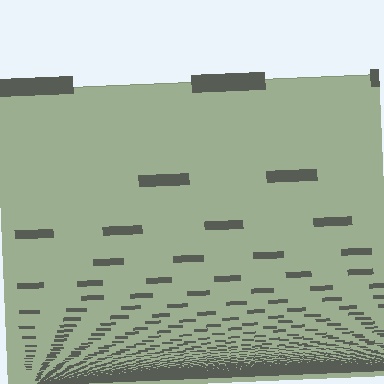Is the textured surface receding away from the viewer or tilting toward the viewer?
The surface appears to tilt toward the viewer. Texture elements get larger and sparser toward the top.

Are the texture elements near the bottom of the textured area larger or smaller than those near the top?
Smaller. The gradient is inverted — elements near the bottom are smaller and denser.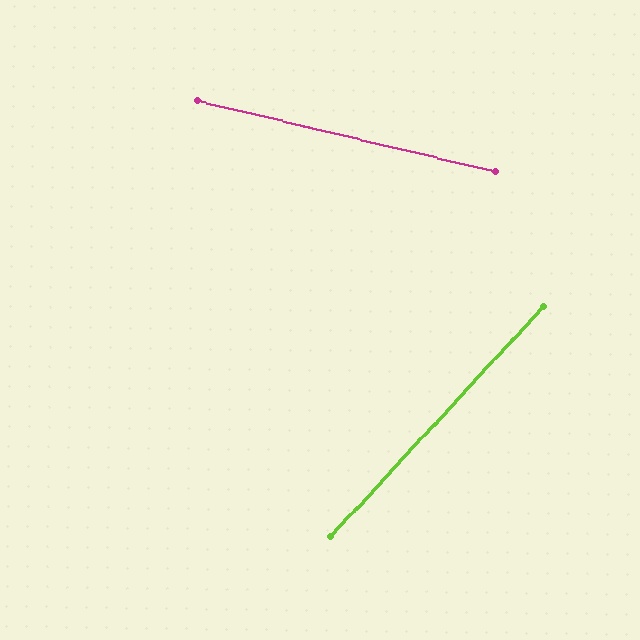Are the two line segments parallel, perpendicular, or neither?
Neither parallel nor perpendicular — they differ by about 61°.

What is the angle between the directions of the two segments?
Approximately 61 degrees.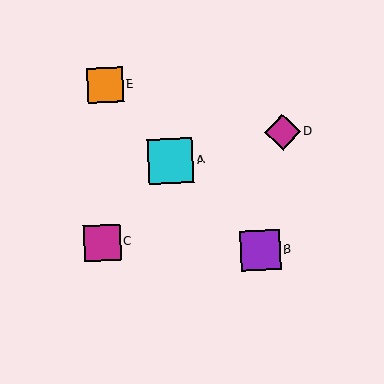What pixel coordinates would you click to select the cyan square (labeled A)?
Click at (171, 161) to select the cyan square A.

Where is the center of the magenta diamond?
The center of the magenta diamond is at (283, 132).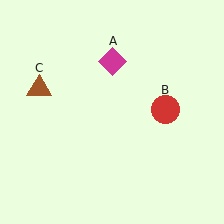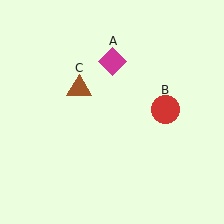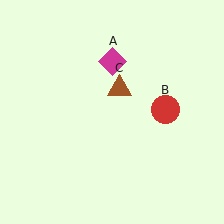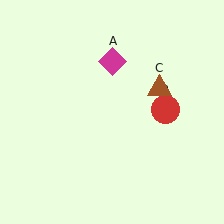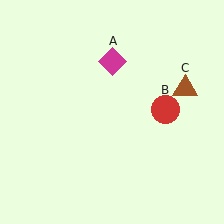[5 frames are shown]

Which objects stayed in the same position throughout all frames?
Magenta diamond (object A) and red circle (object B) remained stationary.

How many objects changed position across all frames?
1 object changed position: brown triangle (object C).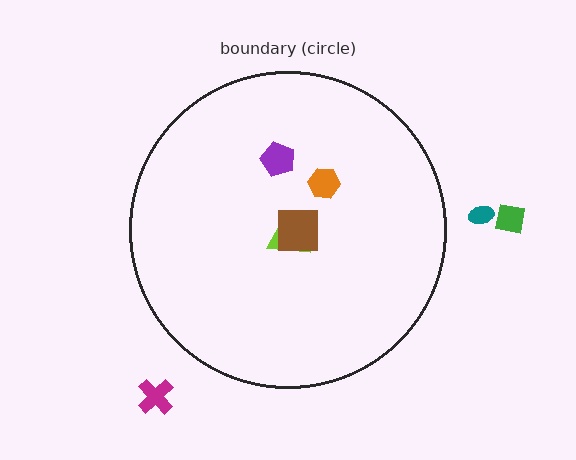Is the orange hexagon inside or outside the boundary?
Inside.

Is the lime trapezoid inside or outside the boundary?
Inside.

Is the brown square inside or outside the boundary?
Inside.